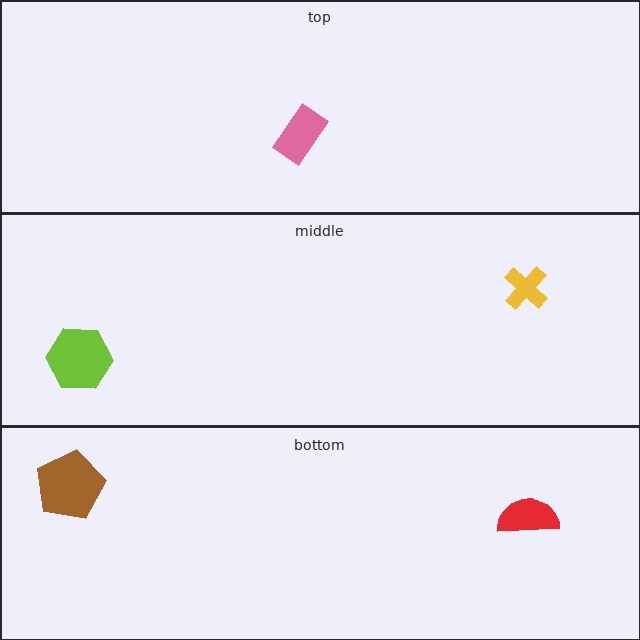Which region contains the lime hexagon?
The middle region.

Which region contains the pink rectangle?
The top region.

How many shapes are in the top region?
1.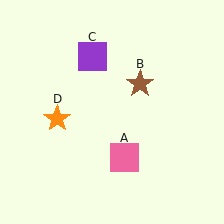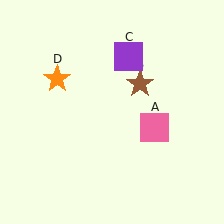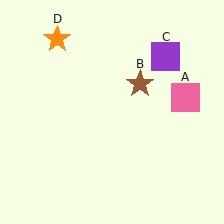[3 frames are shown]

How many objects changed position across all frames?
3 objects changed position: pink square (object A), purple square (object C), orange star (object D).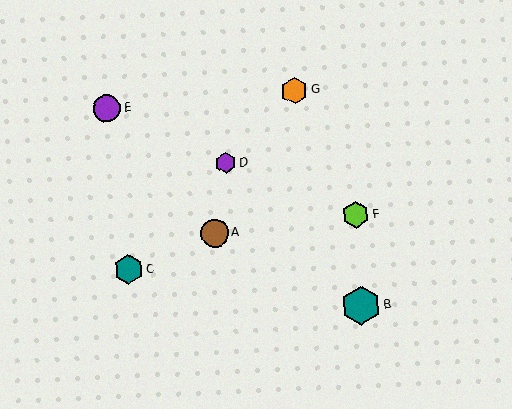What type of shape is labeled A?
Shape A is a brown circle.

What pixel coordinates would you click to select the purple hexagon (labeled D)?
Click at (226, 163) to select the purple hexagon D.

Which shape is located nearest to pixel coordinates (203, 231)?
The brown circle (labeled A) at (214, 233) is nearest to that location.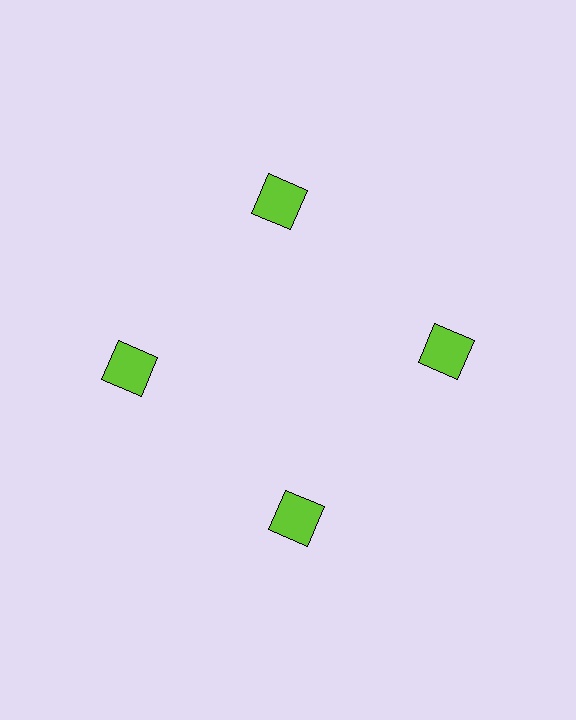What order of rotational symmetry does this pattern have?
This pattern has 4-fold rotational symmetry.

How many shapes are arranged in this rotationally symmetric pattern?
There are 4 shapes, arranged in 4 groups of 1.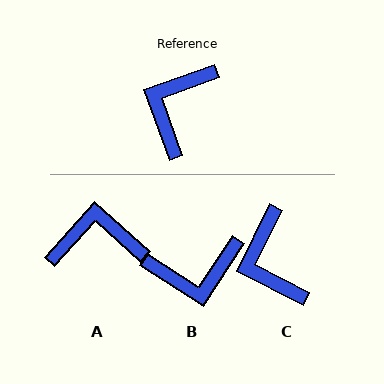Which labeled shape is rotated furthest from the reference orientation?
B, about 127 degrees away.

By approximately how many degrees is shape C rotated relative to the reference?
Approximately 44 degrees counter-clockwise.